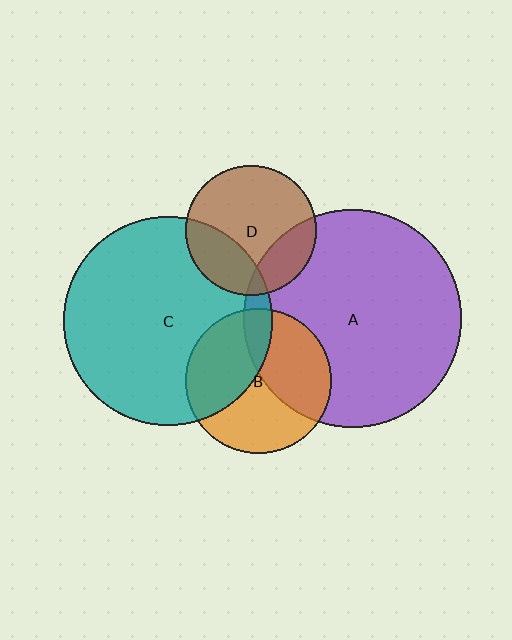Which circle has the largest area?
Circle A (purple).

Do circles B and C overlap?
Yes.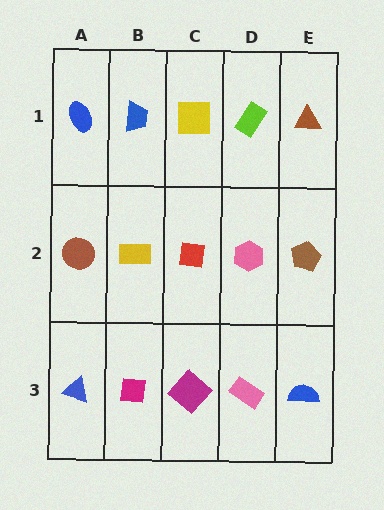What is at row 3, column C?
A magenta diamond.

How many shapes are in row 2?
5 shapes.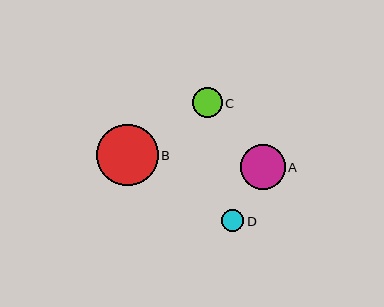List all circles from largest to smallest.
From largest to smallest: B, A, C, D.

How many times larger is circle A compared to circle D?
Circle A is approximately 2.0 times the size of circle D.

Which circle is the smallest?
Circle D is the smallest with a size of approximately 22 pixels.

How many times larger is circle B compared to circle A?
Circle B is approximately 1.4 times the size of circle A.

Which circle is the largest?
Circle B is the largest with a size of approximately 61 pixels.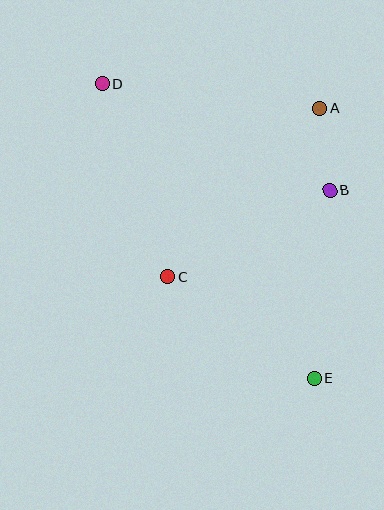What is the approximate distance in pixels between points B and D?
The distance between B and D is approximately 252 pixels.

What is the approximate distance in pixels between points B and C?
The distance between B and C is approximately 184 pixels.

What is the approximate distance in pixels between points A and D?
The distance between A and D is approximately 219 pixels.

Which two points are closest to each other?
Points A and B are closest to each other.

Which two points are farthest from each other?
Points D and E are farthest from each other.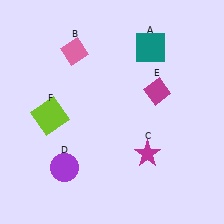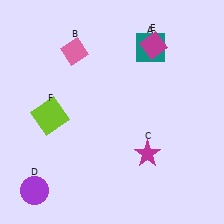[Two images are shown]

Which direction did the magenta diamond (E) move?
The magenta diamond (E) moved up.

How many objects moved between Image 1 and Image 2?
2 objects moved between the two images.